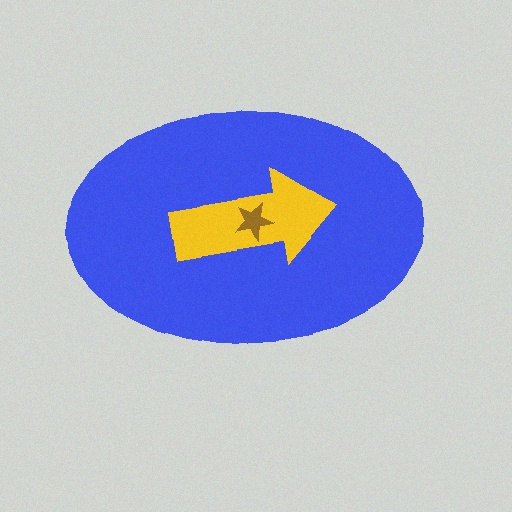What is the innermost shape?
The brown star.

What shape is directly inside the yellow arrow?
The brown star.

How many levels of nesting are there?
3.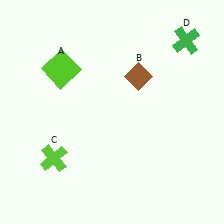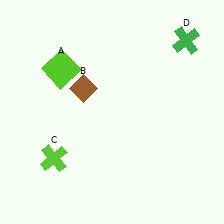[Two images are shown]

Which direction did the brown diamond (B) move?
The brown diamond (B) moved left.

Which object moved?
The brown diamond (B) moved left.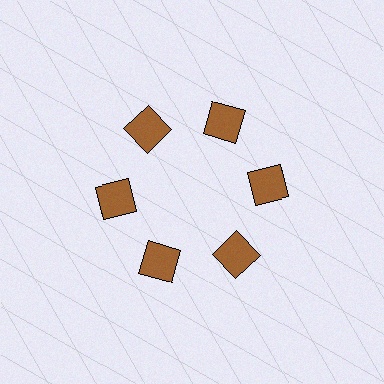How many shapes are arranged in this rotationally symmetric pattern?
There are 6 shapes, arranged in 6 groups of 1.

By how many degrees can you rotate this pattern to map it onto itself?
The pattern maps onto itself every 60 degrees of rotation.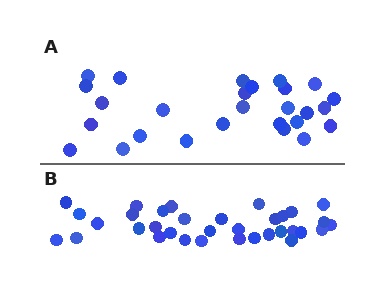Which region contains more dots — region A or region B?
Region B (the bottom region) has more dots.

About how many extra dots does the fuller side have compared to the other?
Region B has roughly 8 or so more dots than region A.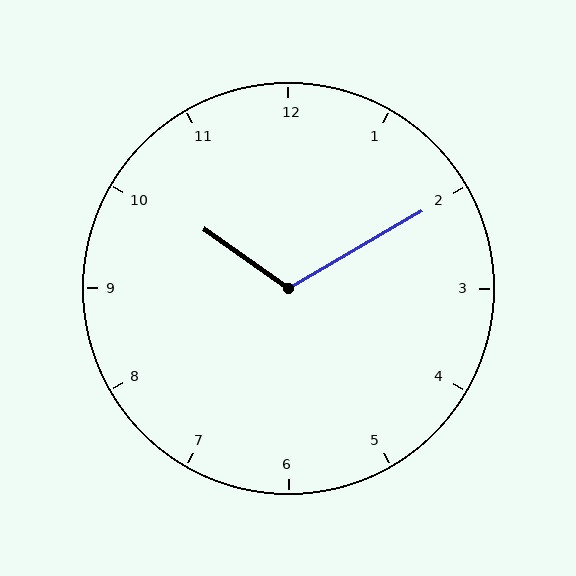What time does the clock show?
10:10.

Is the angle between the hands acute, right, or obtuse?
It is obtuse.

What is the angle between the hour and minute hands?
Approximately 115 degrees.